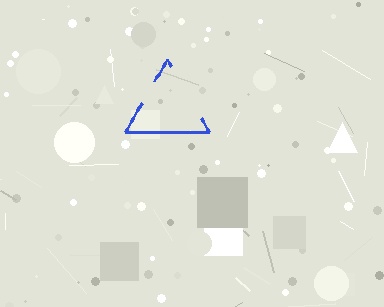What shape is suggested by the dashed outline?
The dashed outline suggests a triangle.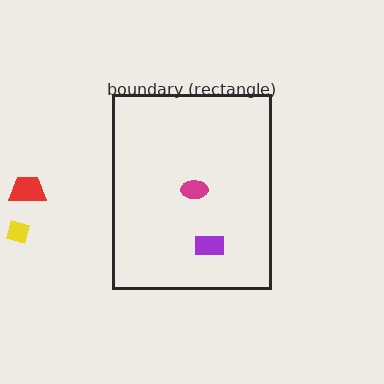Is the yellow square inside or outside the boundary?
Outside.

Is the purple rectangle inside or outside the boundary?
Inside.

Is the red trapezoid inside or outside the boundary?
Outside.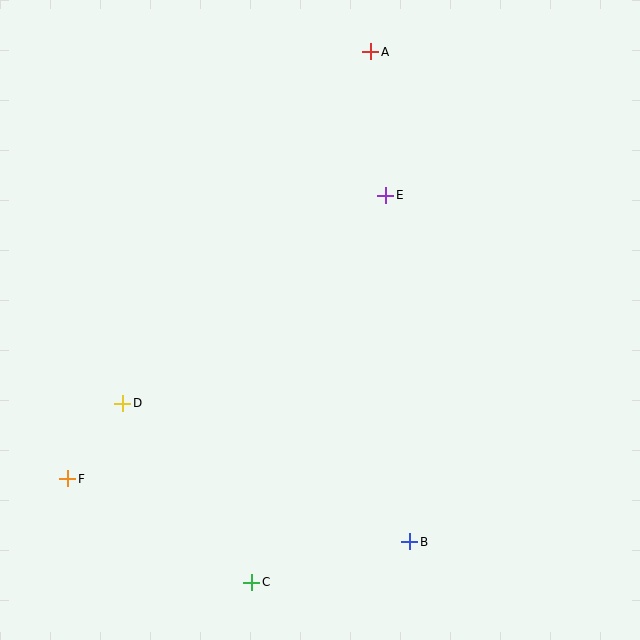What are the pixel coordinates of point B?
Point B is at (410, 542).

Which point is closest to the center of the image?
Point E at (386, 195) is closest to the center.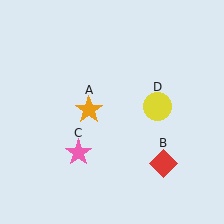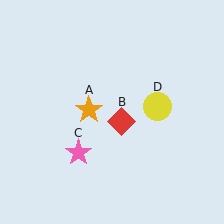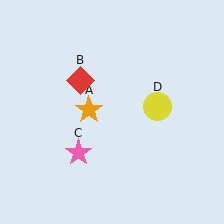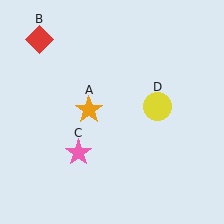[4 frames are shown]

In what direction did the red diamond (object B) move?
The red diamond (object B) moved up and to the left.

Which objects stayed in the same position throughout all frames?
Orange star (object A) and pink star (object C) and yellow circle (object D) remained stationary.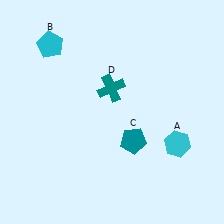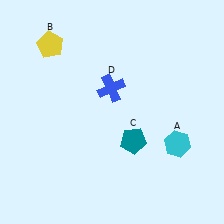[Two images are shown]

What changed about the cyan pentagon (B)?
In Image 1, B is cyan. In Image 2, it changed to yellow.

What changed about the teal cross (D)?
In Image 1, D is teal. In Image 2, it changed to blue.